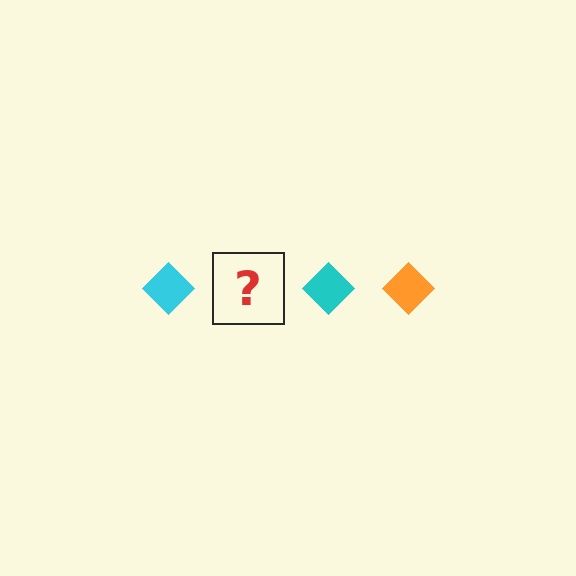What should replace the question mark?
The question mark should be replaced with an orange diamond.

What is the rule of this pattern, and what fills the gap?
The rule is that the pattern cycles through cyan, orange diamonds. The gap should be filled with an orange diamond.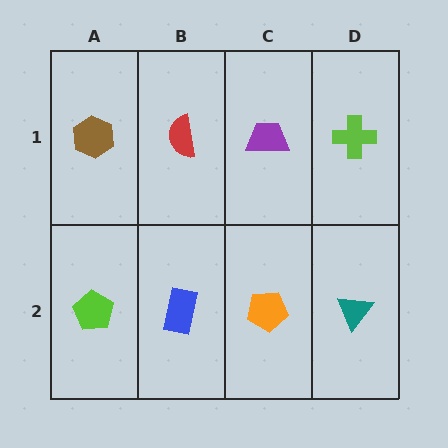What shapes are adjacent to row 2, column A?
A brown hexagon (row 1, column A), a blue rectangle (row 2, column B).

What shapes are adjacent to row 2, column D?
A lime cross (row 1, column D), an orange pentagon (row 2, column C).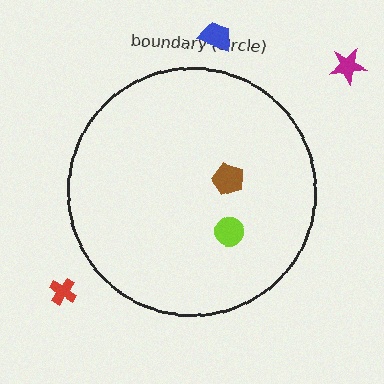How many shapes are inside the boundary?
2 inside, 3 outside.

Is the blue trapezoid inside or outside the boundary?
Outside.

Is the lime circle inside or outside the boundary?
Inside.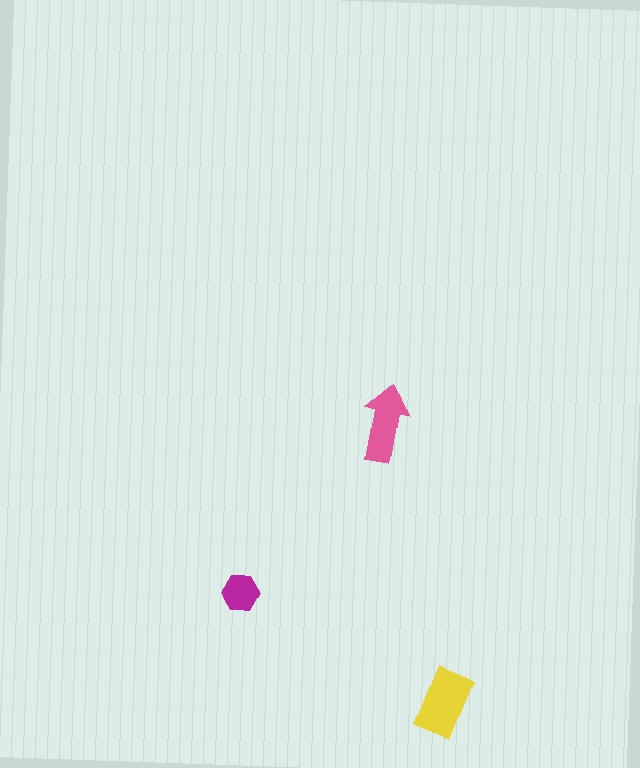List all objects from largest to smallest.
The yellow rectangle, the pink arrow, the magenta hexagon.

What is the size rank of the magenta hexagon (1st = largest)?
3rd.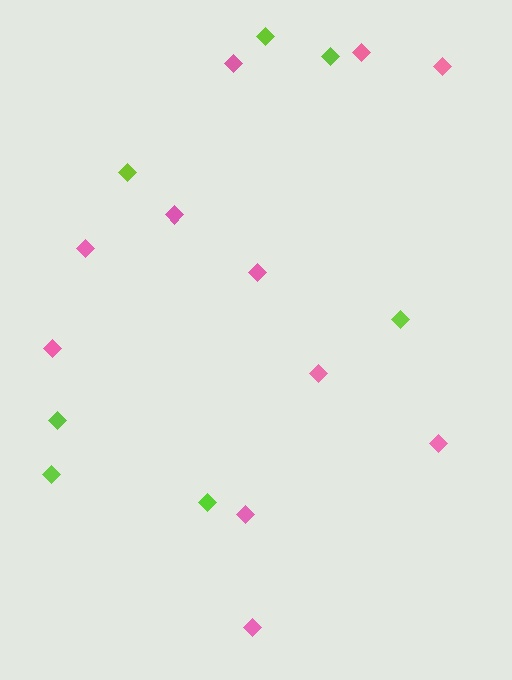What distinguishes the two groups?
There are 2 groups: one group of pink diamonds (11) and one group of lime diamonds (7).